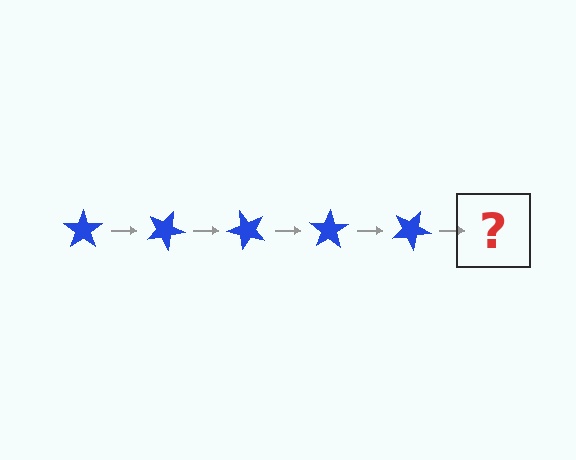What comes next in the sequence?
The next element should be a blue star rotated 125 degrees.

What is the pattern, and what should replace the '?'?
The pattern is that the star rotates 25 degrees each step. The '?' should be a blue star rotated 125 degrees.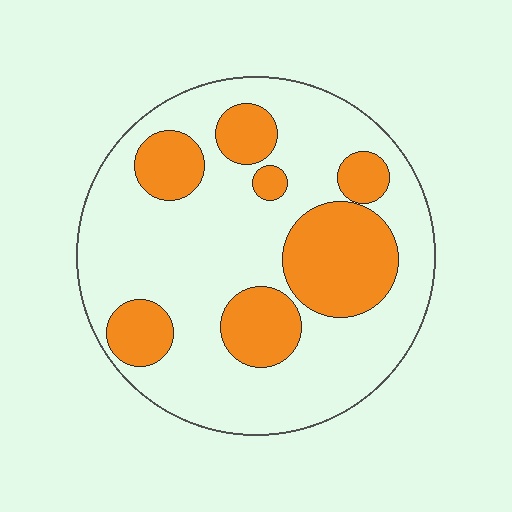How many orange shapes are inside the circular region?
7.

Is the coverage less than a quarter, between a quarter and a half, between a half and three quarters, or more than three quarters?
Between a quarter and a half.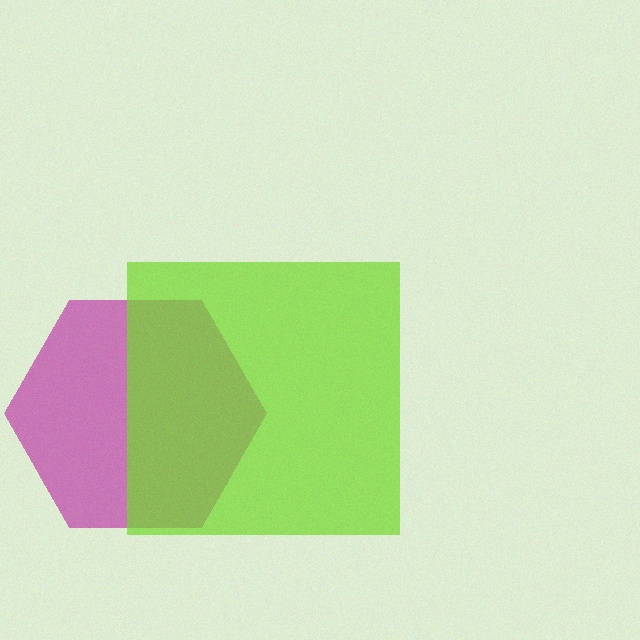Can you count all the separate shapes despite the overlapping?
Yes, there are 2 separate shapes.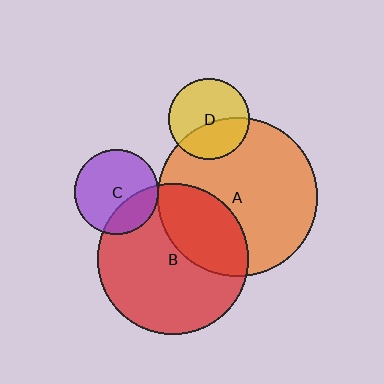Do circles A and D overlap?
Yes.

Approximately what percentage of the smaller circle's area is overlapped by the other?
Approximately 40%.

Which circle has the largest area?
Circle A (orange).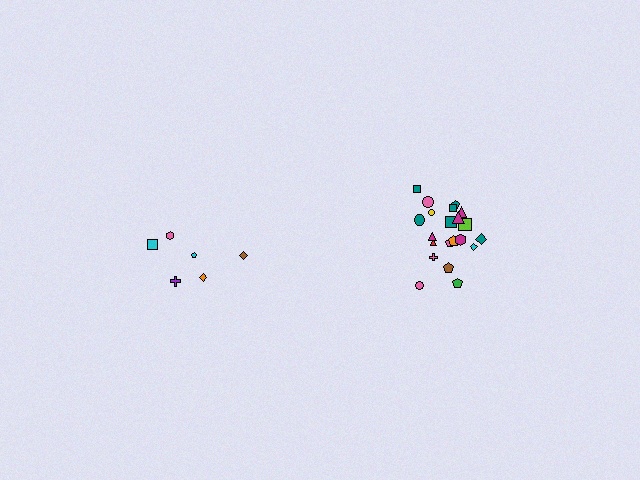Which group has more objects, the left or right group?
The right group.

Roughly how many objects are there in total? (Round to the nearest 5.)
Roughly 30 objects in total.